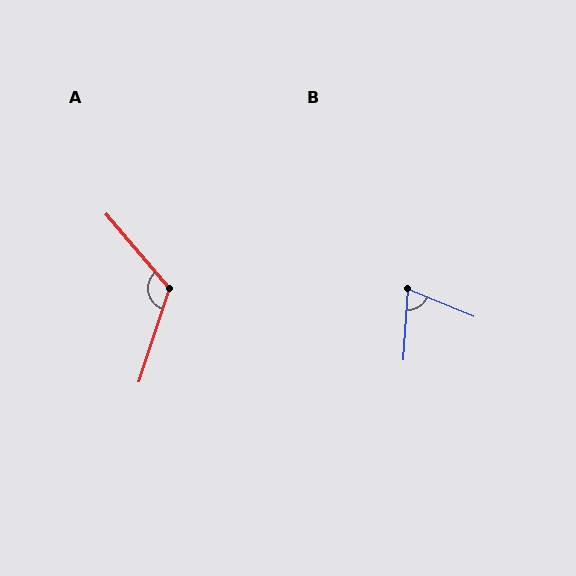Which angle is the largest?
A, at approximately 121 degrees.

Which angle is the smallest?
B, at approximately 71 degrees.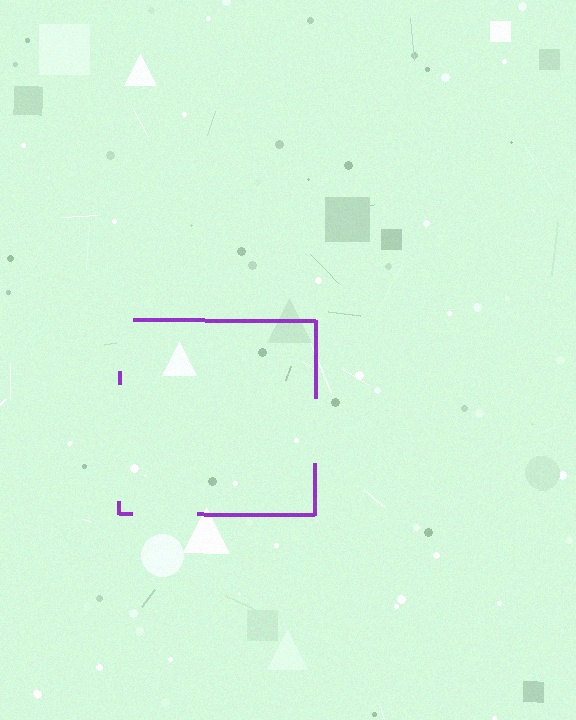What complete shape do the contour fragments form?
The contour fragments form a square.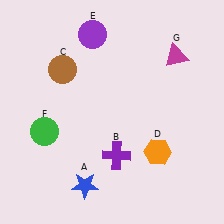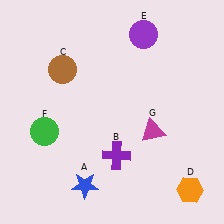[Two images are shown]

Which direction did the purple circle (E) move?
The purple circle (E) moved right.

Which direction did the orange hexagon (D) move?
The orange hexagon (D) moved down.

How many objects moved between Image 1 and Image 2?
3 objects moved between the two images.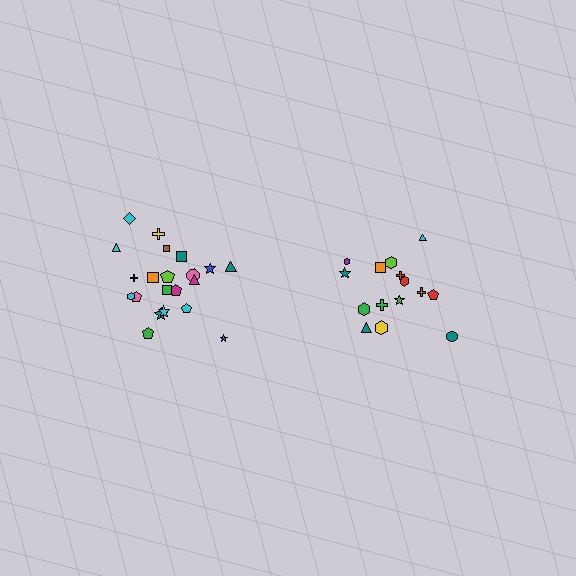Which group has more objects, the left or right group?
The left group.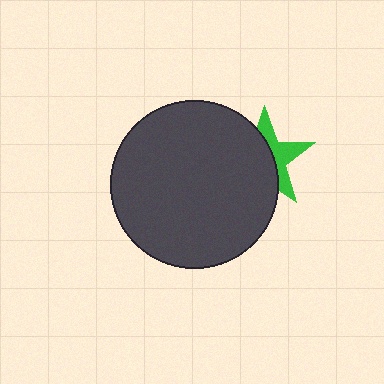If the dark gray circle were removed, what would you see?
You would see the complete green star.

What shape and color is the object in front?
The object in front is a dark gray circle.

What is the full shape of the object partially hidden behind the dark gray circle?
The partially hidden object is a green star.